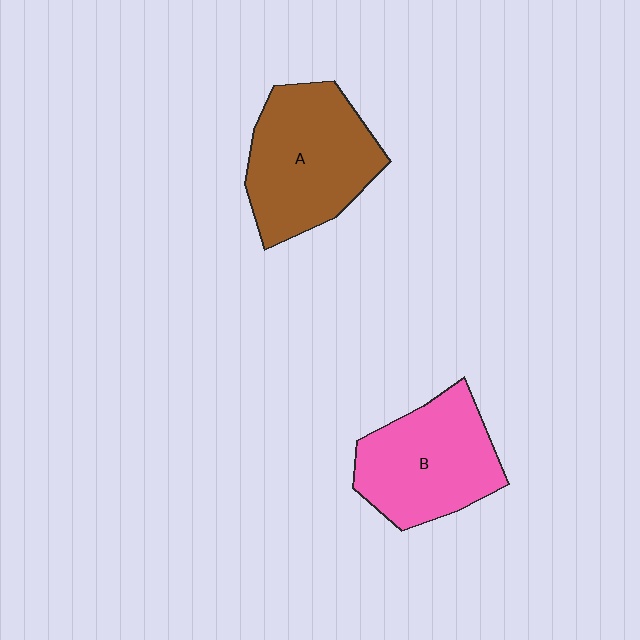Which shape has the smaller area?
Shape B (pink).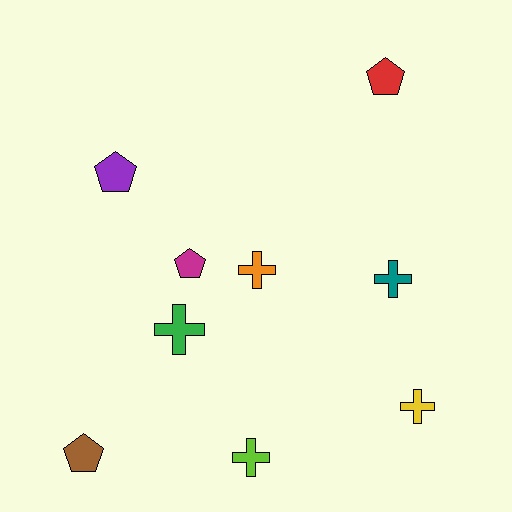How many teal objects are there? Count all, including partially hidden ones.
There is 1 teal object.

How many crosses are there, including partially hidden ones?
There are 5 crosses.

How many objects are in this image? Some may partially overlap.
There are 9 objects.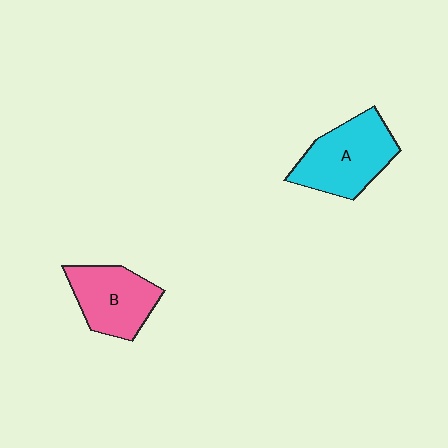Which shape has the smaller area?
Shape B (pink).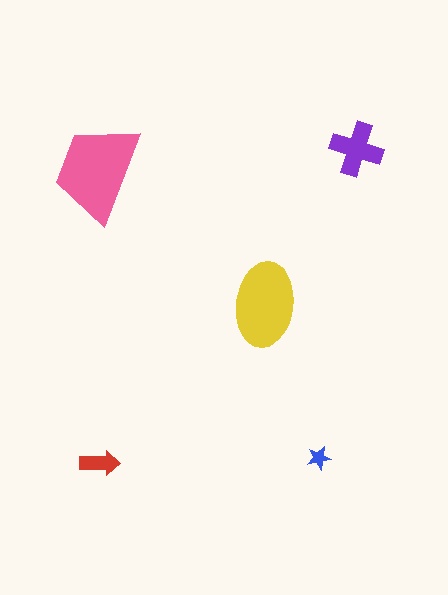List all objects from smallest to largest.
The blue star, the red arrow, the purple cross, the yellow ellipse, the pink trapezoid.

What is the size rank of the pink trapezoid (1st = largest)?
1st.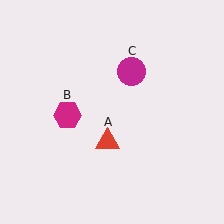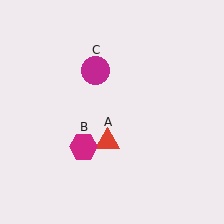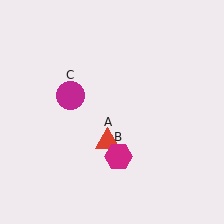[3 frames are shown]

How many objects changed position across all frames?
2 objects changed position: magenta hexagon (object B), magenta circle (object C).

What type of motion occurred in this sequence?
The magenta hexagon (object B), magenta circle (object C) rotated counterclockwise around the center of the scene.